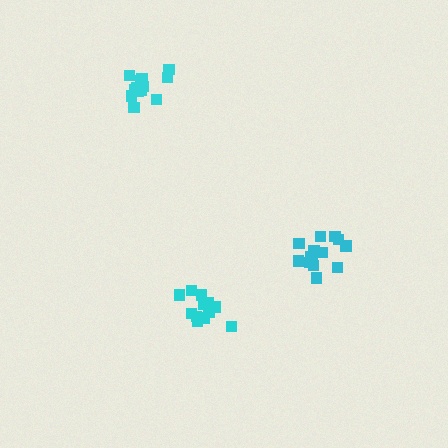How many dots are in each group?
Group 1: 12 dots, Group 2: 14 dots, Group 3: 14 dots (40 total).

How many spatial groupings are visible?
There are 3 spatial groupings.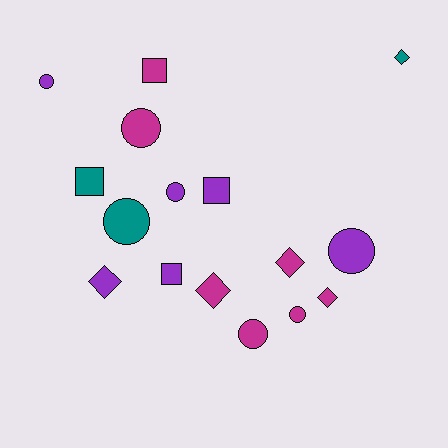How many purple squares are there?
There are 2 purple squares.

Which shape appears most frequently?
Circle, with 7 objects.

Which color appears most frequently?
Magenta, with 7 objects.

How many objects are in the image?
There are 16 objects.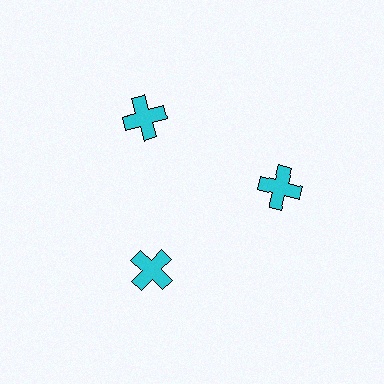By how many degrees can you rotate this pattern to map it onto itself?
The pattern maps onto itself every 120 degrees of rotation.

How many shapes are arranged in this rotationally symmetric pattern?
There are 3 shapes, arranged in 3 groups of 1.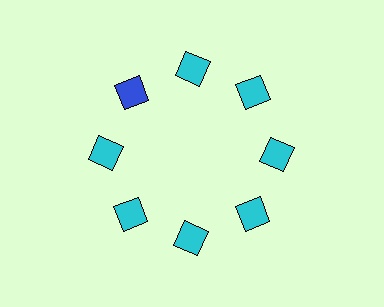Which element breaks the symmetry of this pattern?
The blue diamond at roughly the 10 o'clock position breaks the symmetry. All other shapes are cyan diamonds.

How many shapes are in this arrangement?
There are 8 shapes arranged in a ring pattern.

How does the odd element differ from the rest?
It has a different color: blue instead of cyan.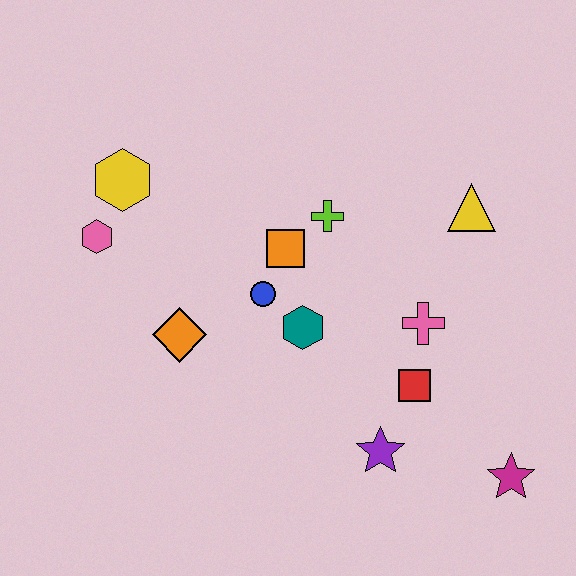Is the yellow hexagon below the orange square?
No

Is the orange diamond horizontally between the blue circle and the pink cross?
No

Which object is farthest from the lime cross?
The magenta star is farthest from the lime cross.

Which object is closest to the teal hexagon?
The blue circle is closest to the teal hexagon.